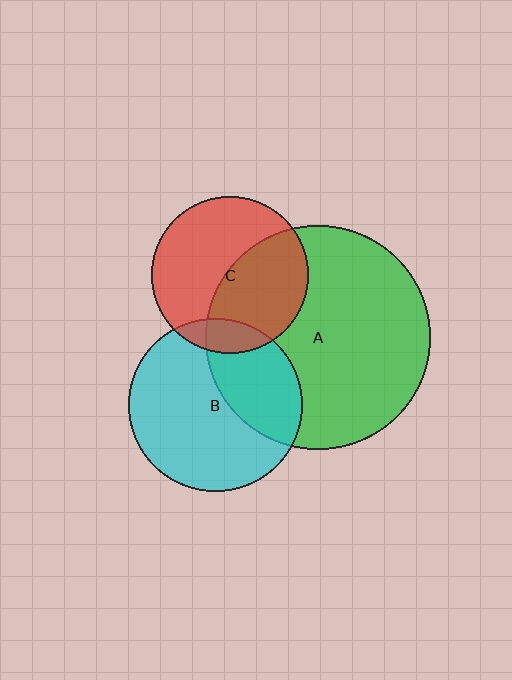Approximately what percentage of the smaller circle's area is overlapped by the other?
Approximately 10%.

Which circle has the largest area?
Circle A (green).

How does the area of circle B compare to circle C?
Approximately 1.2 times.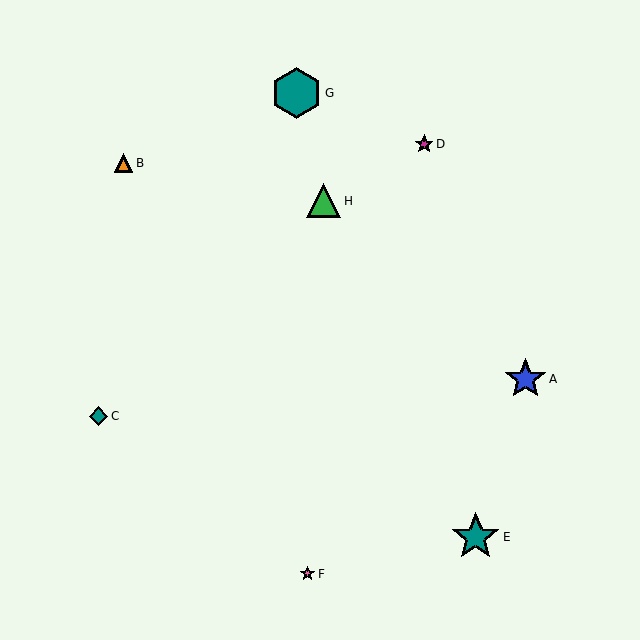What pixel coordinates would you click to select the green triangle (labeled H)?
Click at (323, 201) to select the green triangle H.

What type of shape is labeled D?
Shape D is a magenta star.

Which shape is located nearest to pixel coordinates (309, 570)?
The pink star (labeled F) at (307, 574) is nearest to that location.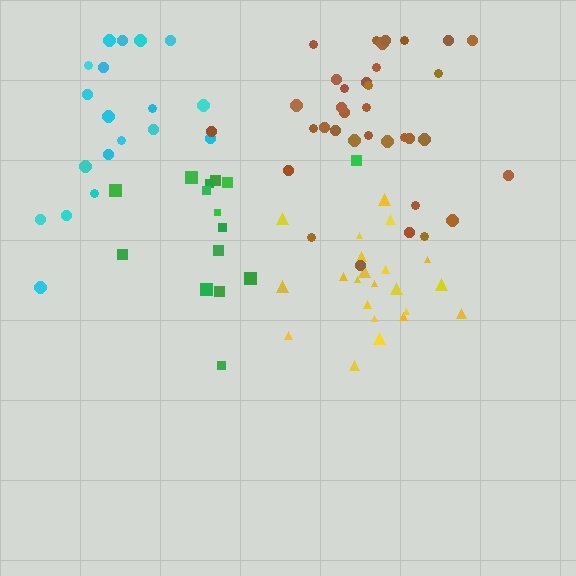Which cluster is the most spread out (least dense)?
Cyan.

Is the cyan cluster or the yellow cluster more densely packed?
Yellow.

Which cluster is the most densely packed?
Yellow.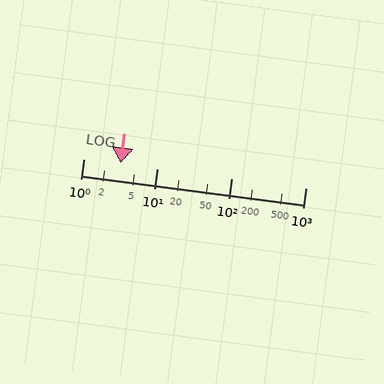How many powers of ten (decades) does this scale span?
The scale spans 3 decades, from 1 to 1000.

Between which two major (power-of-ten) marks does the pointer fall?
The pointer is between 1 and 10.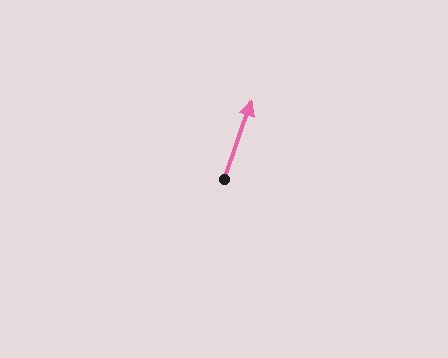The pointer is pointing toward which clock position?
Roughly 1 o'clock.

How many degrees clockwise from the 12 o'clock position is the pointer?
Approximately 20 degrees.